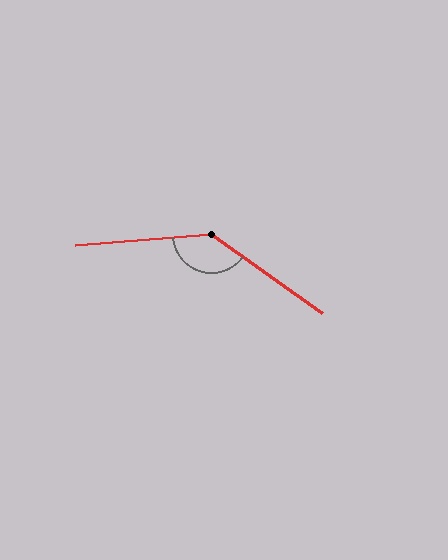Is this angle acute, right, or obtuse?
It is obtuse.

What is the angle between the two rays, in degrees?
Approximately 140 degrees.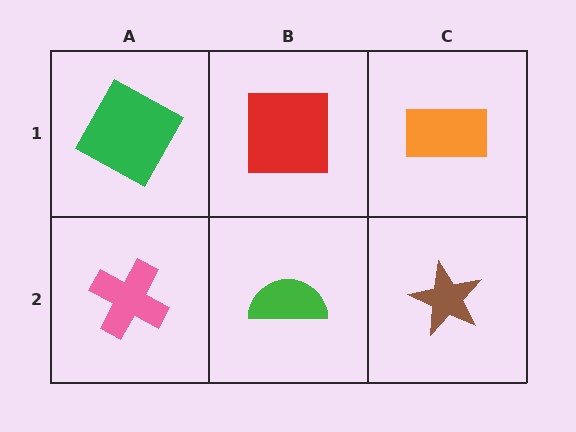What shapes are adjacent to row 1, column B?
A green semicircle (row 2, column B), a green square (row 1, column A), an orange rectangle (row 1, column C).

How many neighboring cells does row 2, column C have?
2.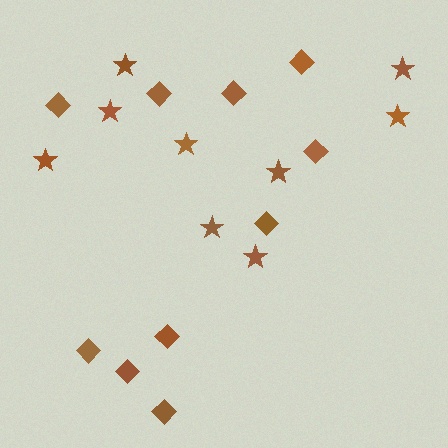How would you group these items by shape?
There are 2 groups: one group of diamonds (10) and one group of stars (9).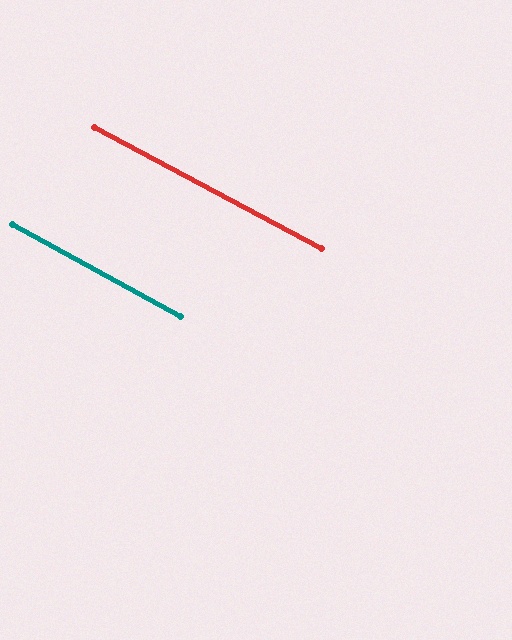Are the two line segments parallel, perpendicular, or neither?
Parallel — their directions differ by only 0.6°.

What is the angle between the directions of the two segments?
Approximately 1 degree.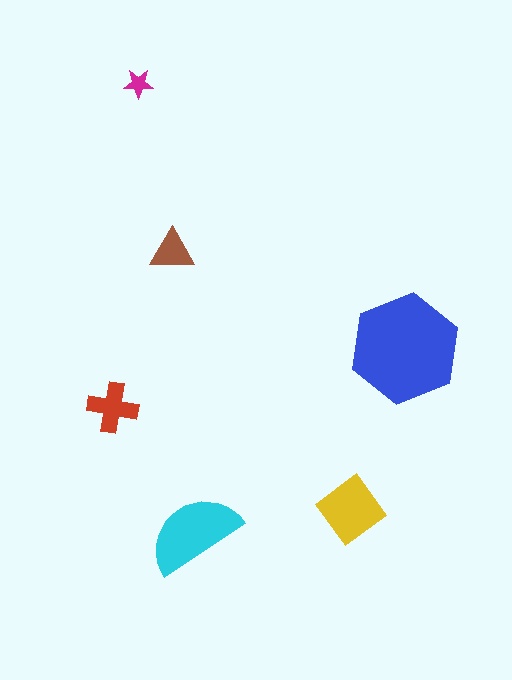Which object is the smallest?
The magenta star.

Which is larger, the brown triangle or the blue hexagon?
The blue hexagon.